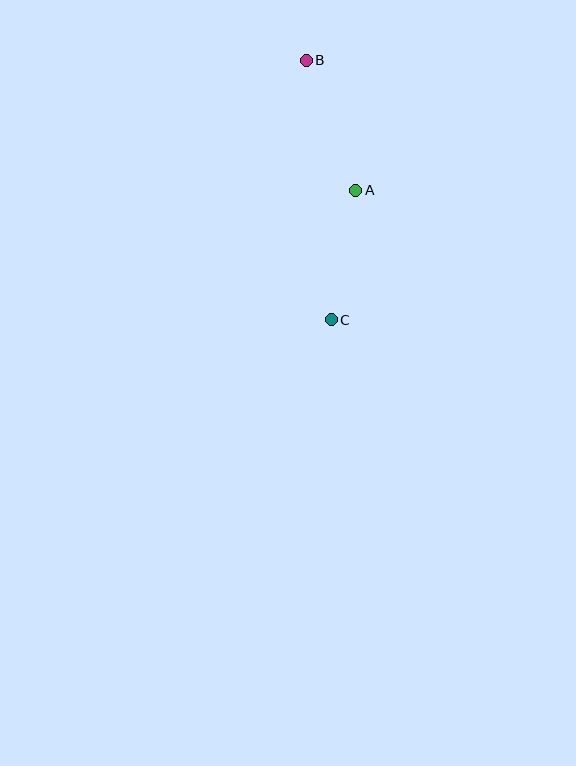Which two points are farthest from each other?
Points B and C are farthest from each other.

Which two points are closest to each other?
Points A and C are closest to each other.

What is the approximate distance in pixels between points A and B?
The distance between A and B is approximately 139 pixels.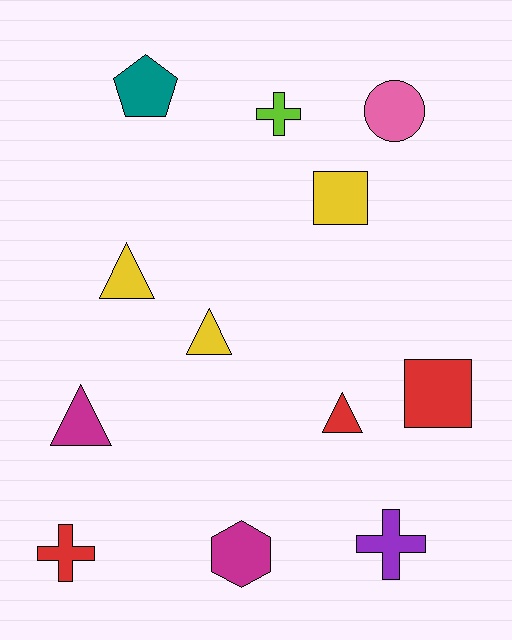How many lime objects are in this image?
There is 1 lime object.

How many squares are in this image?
There are 2 squares.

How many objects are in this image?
There are 12 objects.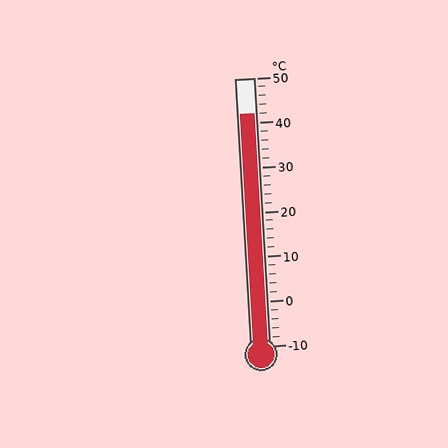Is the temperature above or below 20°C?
The temperature is above 20°C.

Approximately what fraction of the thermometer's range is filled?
The thermometer is filled to approximately 85% of its range.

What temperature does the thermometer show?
The thermometer shows approximately 42°C.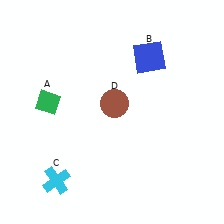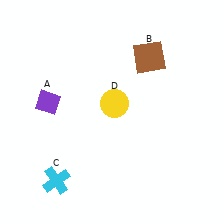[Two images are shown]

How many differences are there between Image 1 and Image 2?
There are 3 differences between the two images.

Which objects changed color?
A changed from green to purple. B changed from blue to brown. D changed from brown to yellow.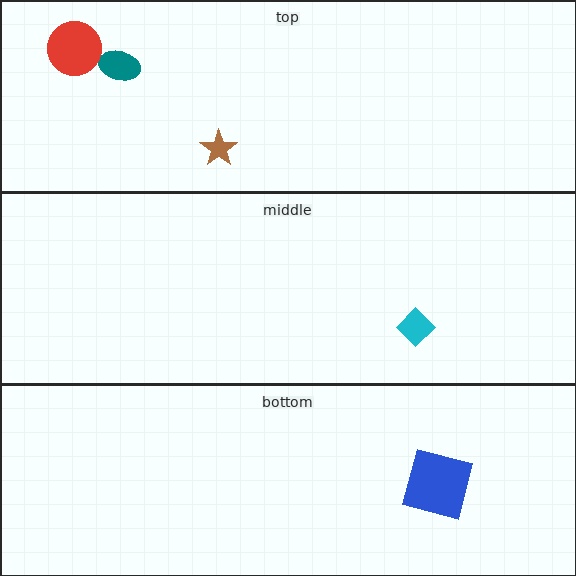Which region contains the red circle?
The top region.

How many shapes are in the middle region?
1.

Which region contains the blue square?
The bottom region.